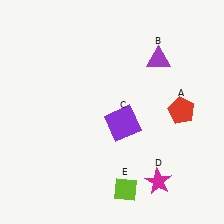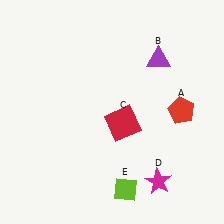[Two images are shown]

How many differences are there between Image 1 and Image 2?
There is 1 difference between the two images.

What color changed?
The square (C) changed from purple in Image 1 to red in Image 2.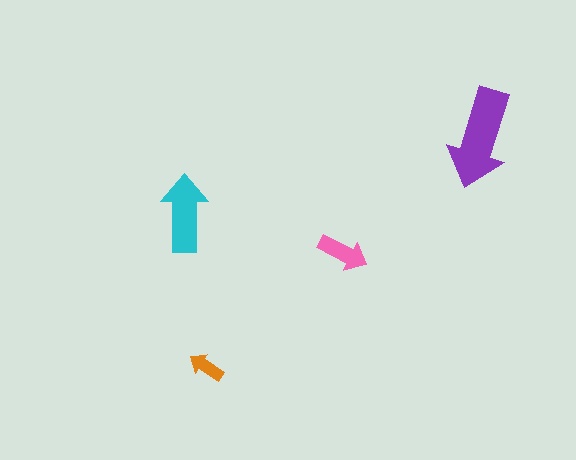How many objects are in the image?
There are 4 objects in the image.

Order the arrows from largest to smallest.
the purple one, the cyan one, the pink one, the orange one.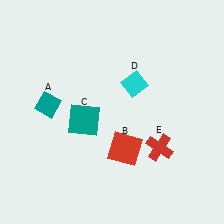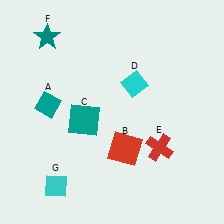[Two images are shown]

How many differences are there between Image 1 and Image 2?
There are 2 differences between the two images.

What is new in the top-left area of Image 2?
A teal star (F) was added in the top-left area of Image 2.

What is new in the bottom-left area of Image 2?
A cyan diamond (G) was added in the bottom-left area of Image 2.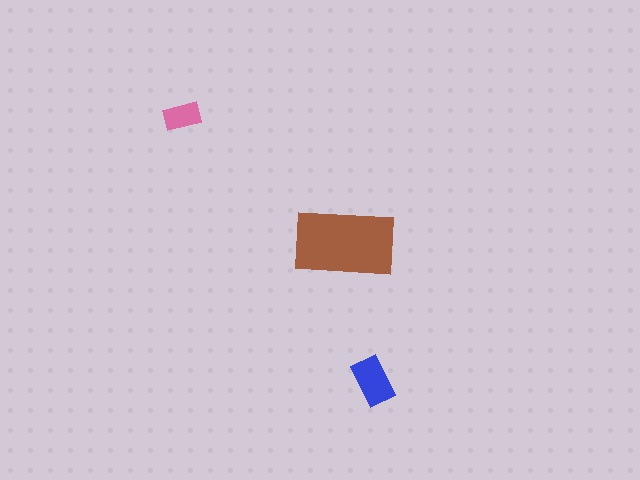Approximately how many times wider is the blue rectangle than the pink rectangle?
About 1.5 times wider.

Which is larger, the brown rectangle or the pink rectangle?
The brown one.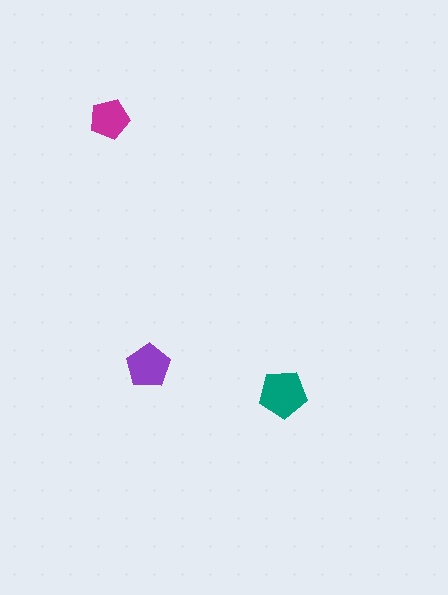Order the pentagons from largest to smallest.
the teal one, the purple one, the magenta one.